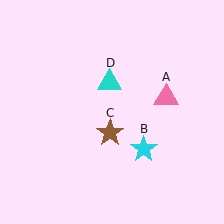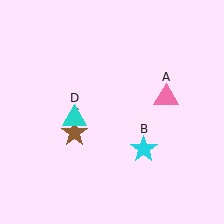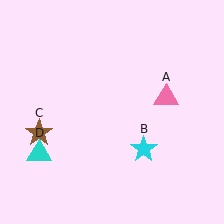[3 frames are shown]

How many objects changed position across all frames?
2 objects changed position: brown star (object C), cyan triangle (object D).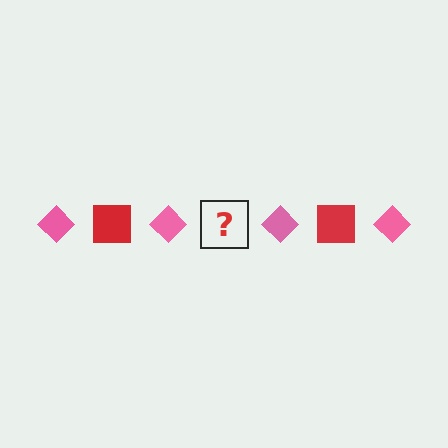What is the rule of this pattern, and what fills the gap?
The rule is that the pattern alternates between pink diamond and red square. The gap should be filled with a red square.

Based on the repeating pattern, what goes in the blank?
The blank should be a red square.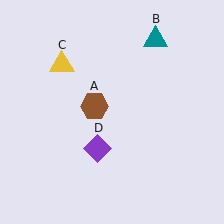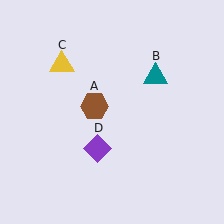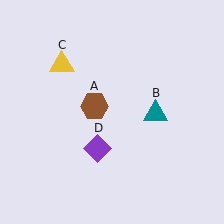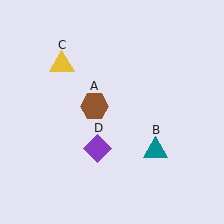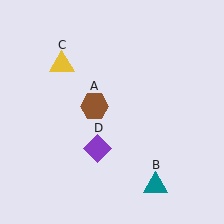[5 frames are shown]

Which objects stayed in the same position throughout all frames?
Brown hexagon (object A) and yellow triangle (object C) and purple diamond (object D) remained stationary.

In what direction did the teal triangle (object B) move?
The teal triangle (object B) moved down.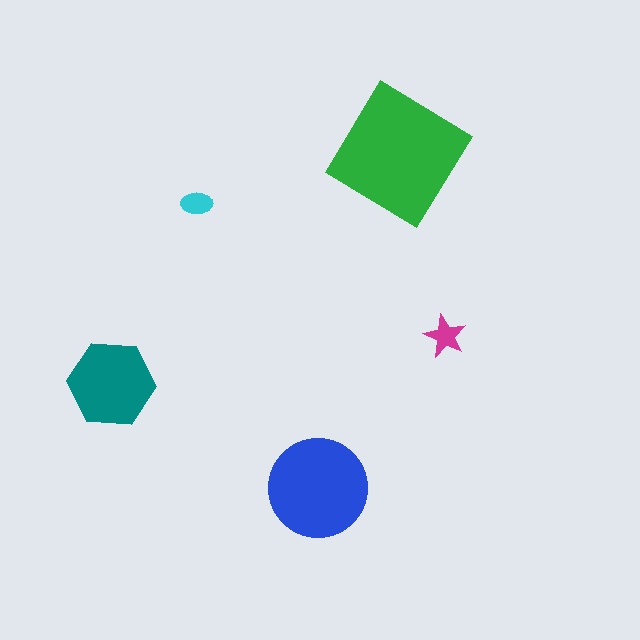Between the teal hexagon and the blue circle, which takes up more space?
The blue circle.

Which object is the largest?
The green diamond.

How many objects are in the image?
There are 5 objects in the image.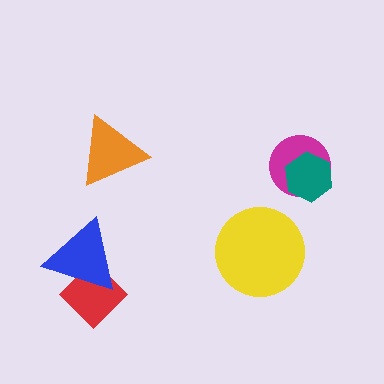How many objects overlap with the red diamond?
1 object overlaps with the red diamond.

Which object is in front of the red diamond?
The blue triangle is in front of the red diamond.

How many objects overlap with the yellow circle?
0 objects overlap with the yellow circle.